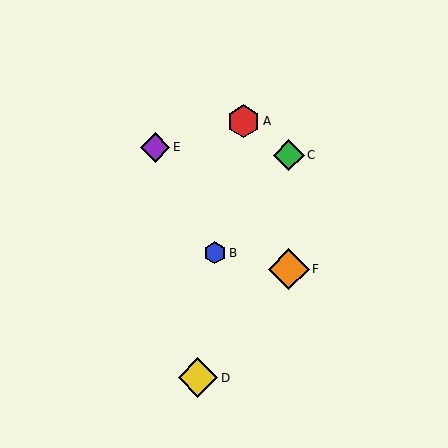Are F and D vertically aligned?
No, F is at x≈289 and D is at x≈198.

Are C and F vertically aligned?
Yes, both are at x≈289.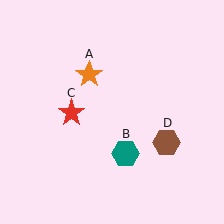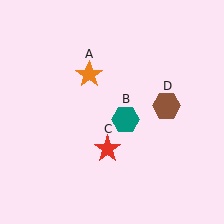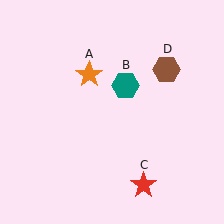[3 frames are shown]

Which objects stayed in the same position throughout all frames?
Orange star (object A) remained stationary.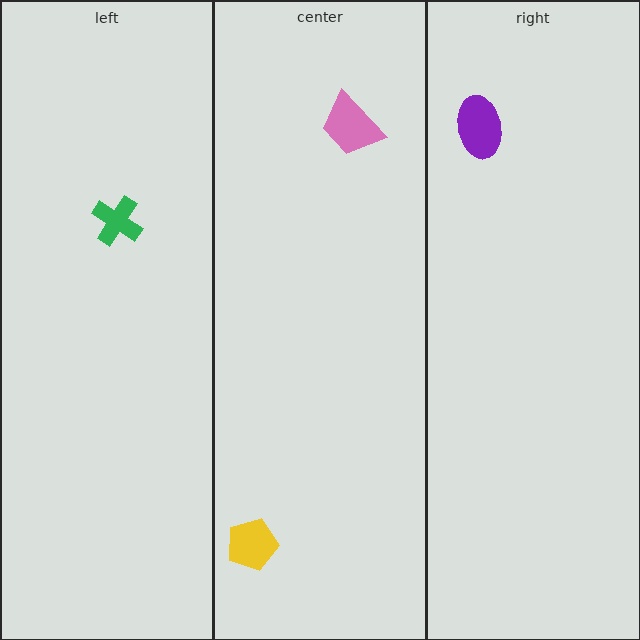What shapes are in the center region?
The pink trapezoid, the yellow pentagon.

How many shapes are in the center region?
2.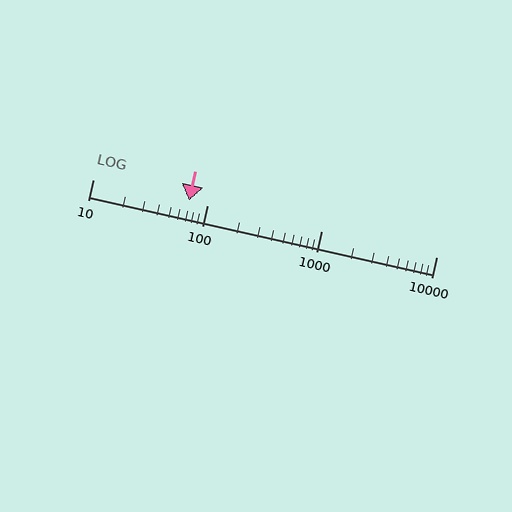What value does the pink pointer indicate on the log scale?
The pointer indicates approximately 69.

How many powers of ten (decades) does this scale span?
The scale spans 3 decades, from 10 to 10000.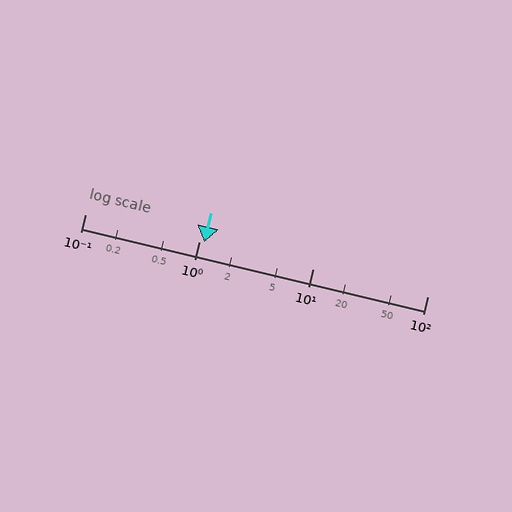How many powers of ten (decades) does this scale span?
The scale spans 3 decades, from 0.1 to 100.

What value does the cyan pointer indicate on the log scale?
The pointer indicates approximately 1.1.